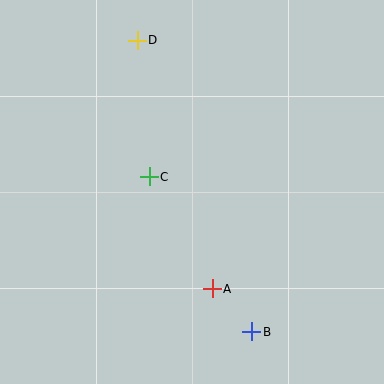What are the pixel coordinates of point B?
Point B is at (252, 332).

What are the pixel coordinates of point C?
Point C is at (149, 177).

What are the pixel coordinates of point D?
Point D is at (137, 40).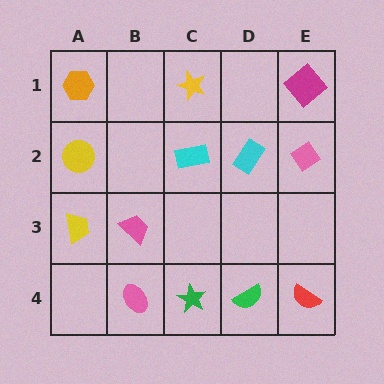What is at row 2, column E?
A pink diamond.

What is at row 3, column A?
A yellow trapezoid.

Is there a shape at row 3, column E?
No, that cell is empty.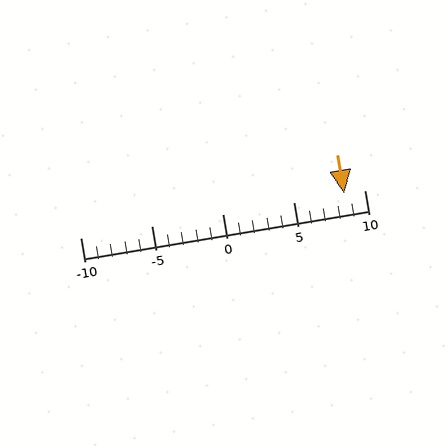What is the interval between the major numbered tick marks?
The major tick marks are spaced 5 units apart.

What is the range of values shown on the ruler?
The ruler shows values from -10 to 10.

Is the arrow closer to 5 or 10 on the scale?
The arrow is closer to 10.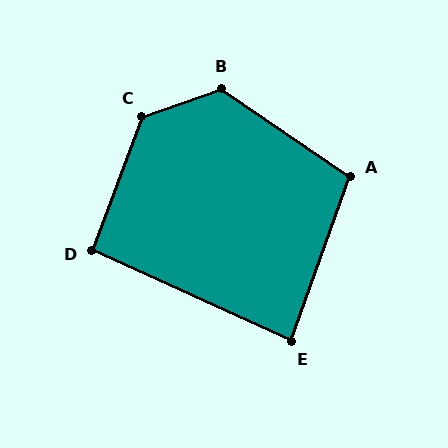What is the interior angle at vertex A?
Approximately 104 degrees (obtuse).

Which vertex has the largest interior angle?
C, at approximately 130 degrees.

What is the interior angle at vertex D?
Approximately 94 degrees (approximately right).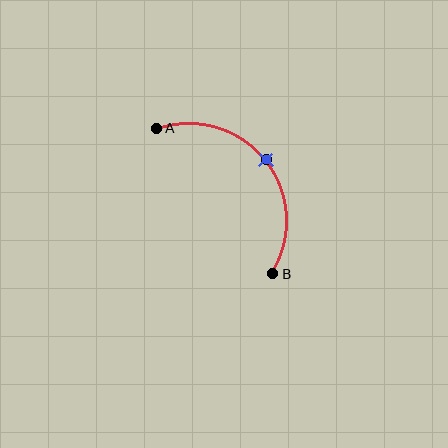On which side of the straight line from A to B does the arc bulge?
The arc bulges above and to the right of the straight line connecting A and B.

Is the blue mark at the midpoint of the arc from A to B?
Yes. The blue mark lies on the arc at equal arc-length from both A and B — it is the arc midpoint.